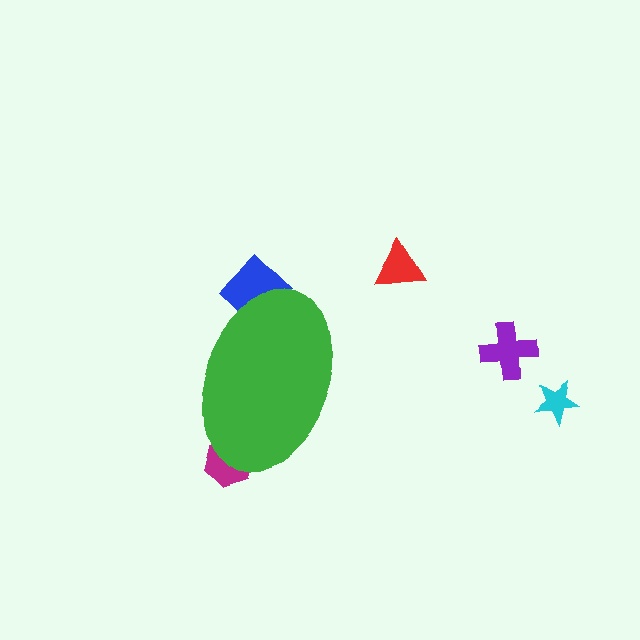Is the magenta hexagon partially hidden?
Yes, the magenta hexagon is partially hidden behind the green ellipse.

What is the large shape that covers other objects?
A green ellipse.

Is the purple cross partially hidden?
No, the purple cross is fully visible.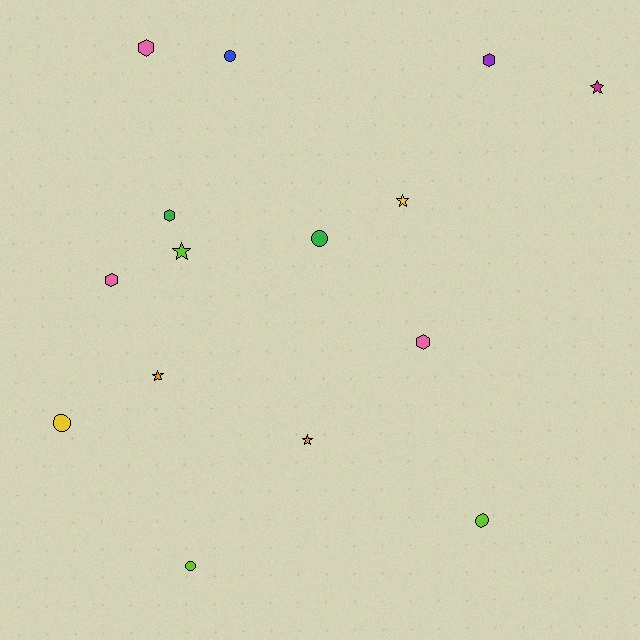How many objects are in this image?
There are 15 objects.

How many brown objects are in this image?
There are no brown objects.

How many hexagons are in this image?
There are 5 hexagons.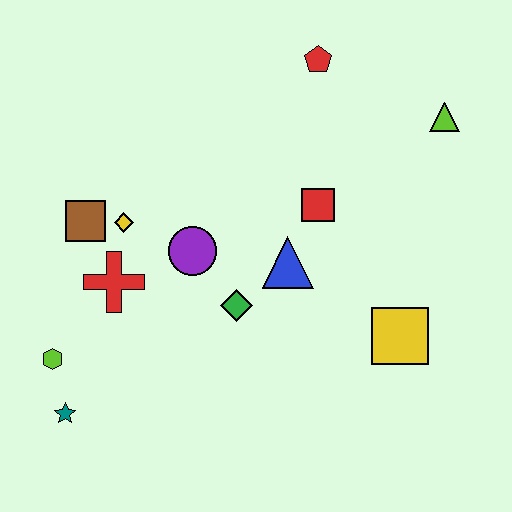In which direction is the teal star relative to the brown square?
The teal star is below the brown square.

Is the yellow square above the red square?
No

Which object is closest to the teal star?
The lime hexagon is closest to the teal star.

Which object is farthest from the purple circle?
The lime triangle is farthest from the purple circle.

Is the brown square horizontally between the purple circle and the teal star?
Yes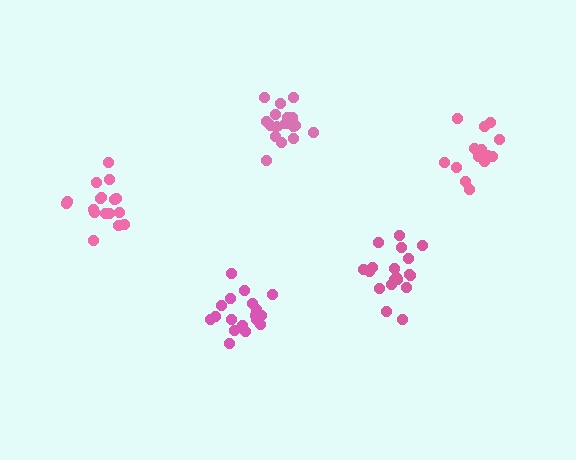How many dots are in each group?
Group 1: 17 dots, Group 2: 19 dots, Group 3: 18 dots, Group 4: 17 dots, Group 5: 15 dots (86 total).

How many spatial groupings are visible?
There are 5 spatial groupings.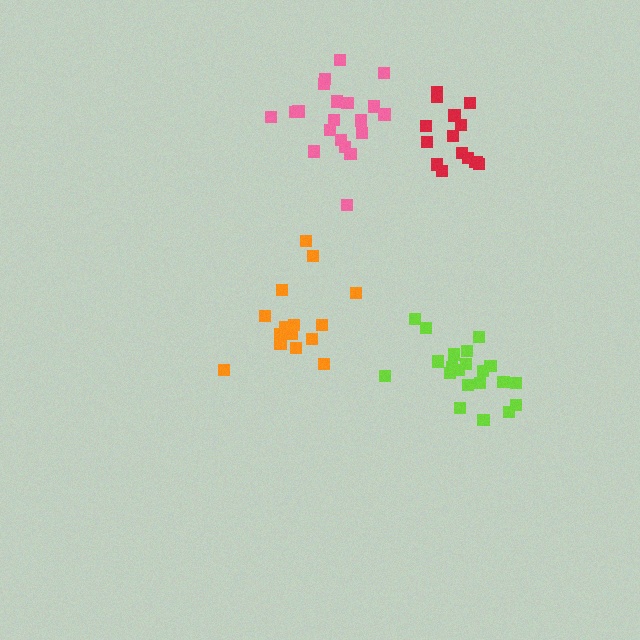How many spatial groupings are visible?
There are 4 spatial groupings.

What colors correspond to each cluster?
The clusters are colored: orange, red, lime, pink.